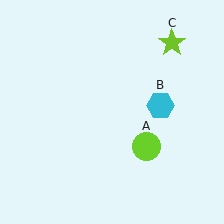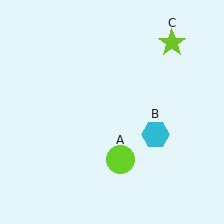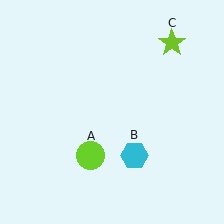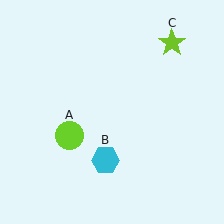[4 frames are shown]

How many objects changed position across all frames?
2 objects changed position: lime circle (object A), cyan hexagon (object B).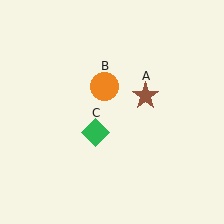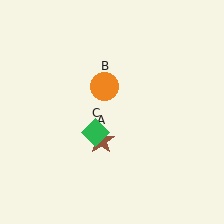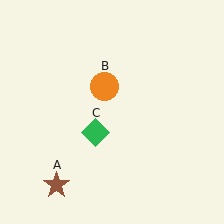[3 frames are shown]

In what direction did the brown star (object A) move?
The brown star (object A) moved down and to the left.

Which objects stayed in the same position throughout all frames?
Orange circle (object B) and green diamond (object C) remained stationary.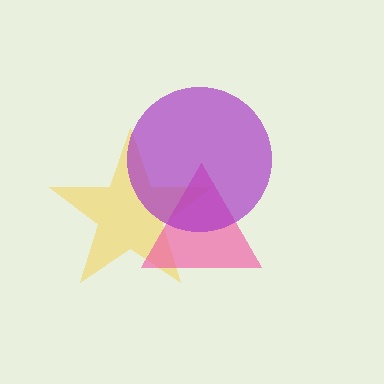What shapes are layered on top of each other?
The layered shapes are: a yellow star, a pink triangle, a purple circle.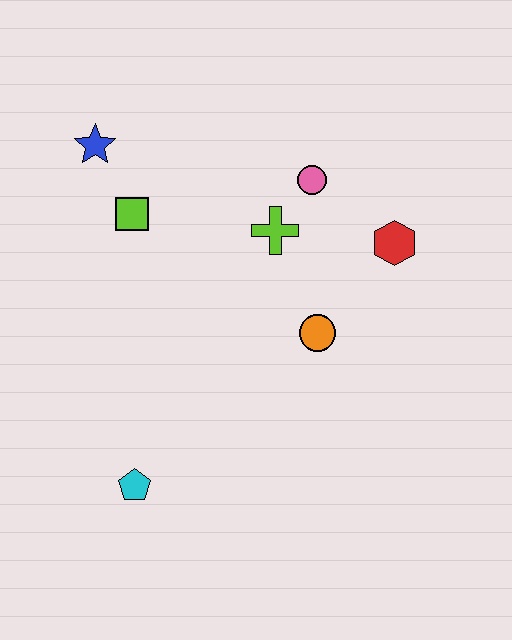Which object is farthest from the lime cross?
The cyan pentagon is farthest from the lime cross.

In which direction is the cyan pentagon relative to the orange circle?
The cyan pentagon is to the left of the orange circle.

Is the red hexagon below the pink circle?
Yes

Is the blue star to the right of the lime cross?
No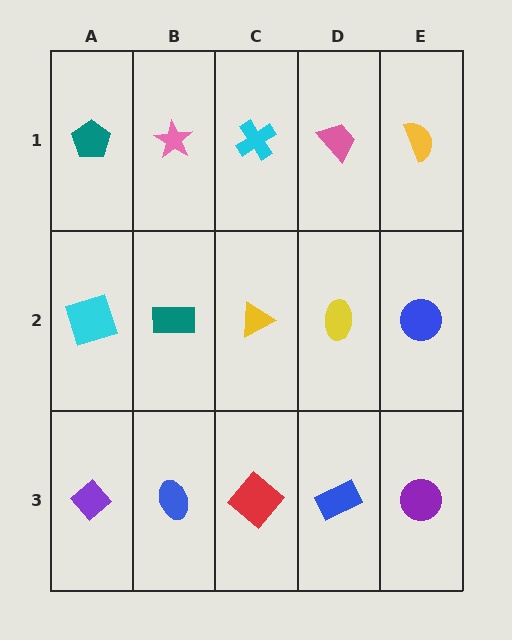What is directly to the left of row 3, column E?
A blue rectangle.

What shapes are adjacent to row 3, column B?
A teal rectangle (row 2, column B), a purple diamond (row 3, column A), a red diamond (row 3, column C).